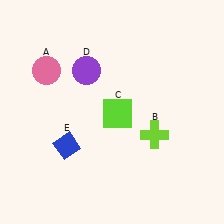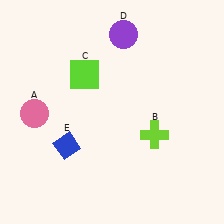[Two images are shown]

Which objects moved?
The objects that moved are: the pink circle (A), the lime square (C), the purple circle (D).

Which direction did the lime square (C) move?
The lime square (C) moved up.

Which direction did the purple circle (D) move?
The purple circle (D) moved right.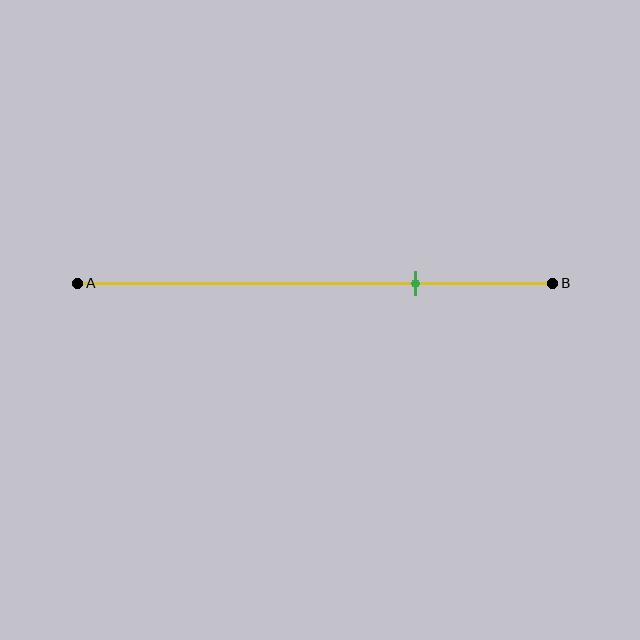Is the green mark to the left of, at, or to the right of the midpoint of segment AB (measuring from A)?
The green mark is to the right of the midpoint of segment AB.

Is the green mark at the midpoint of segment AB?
No, the mark is at about 70% from A, not at the 50% midpoint.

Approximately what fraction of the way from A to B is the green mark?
The green mark is approximately 70% of the way from A to B.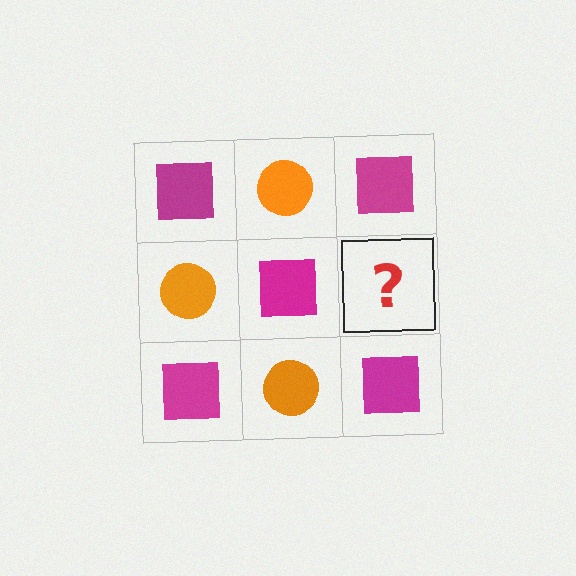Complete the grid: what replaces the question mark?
The question mark should be replaced with an orange circle.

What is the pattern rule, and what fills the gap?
The rule is that it alternates magenta square and orange circle in a checkerboard pattern. The gap should be filled with an orange circle.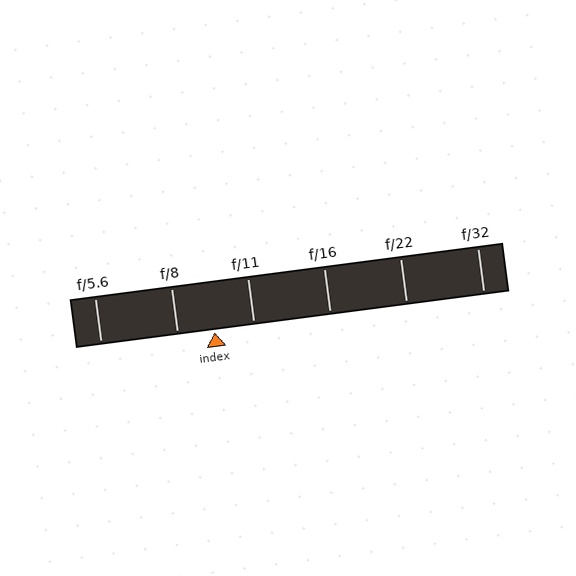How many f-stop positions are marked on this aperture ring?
There are 6 f-stop positions marked.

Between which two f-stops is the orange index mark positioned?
The index mark is between f/8 and f/11.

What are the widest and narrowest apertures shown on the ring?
The widest aperture shown is f/5.6 and the narrowest is f/32.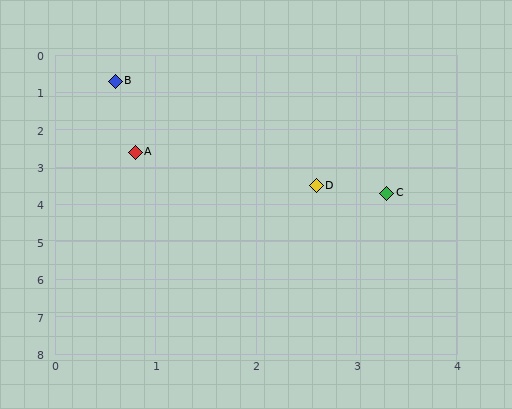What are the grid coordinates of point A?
Point A is at approximately (0.8, 2.6).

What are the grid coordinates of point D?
Point D is at approximately (2.6, 3.5).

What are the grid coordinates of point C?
Point C is at approximately (3.3, 3.7).